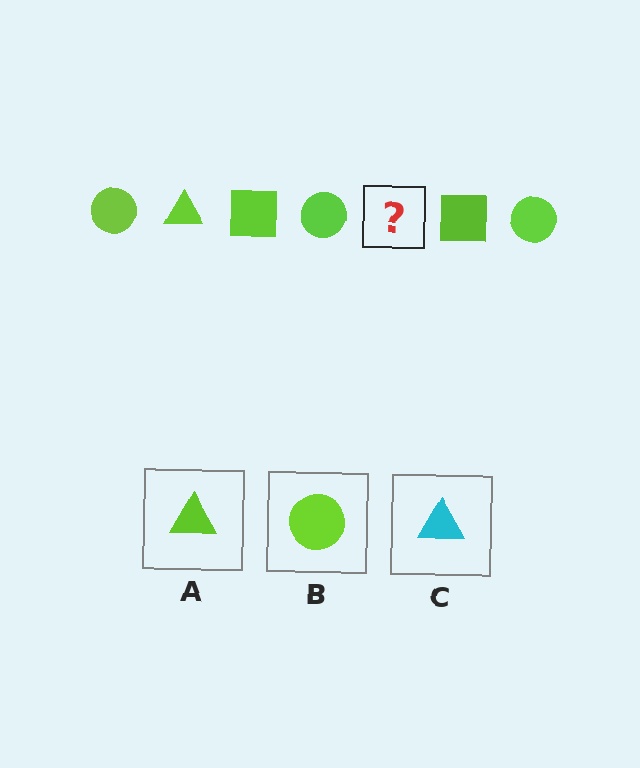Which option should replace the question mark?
Option A.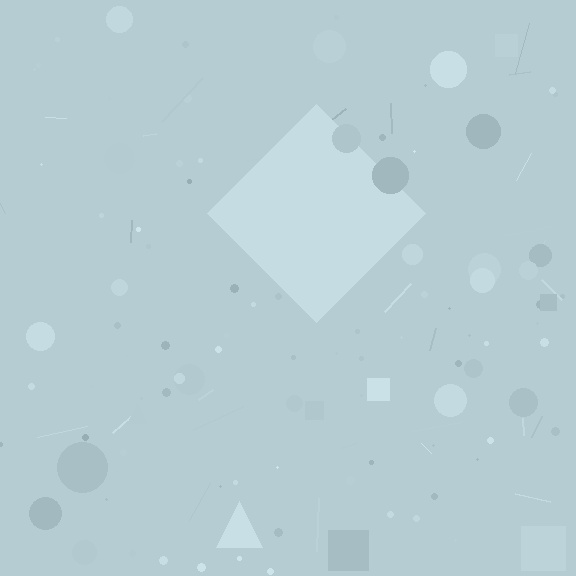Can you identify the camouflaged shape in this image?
The camouflaged shape is a diamond.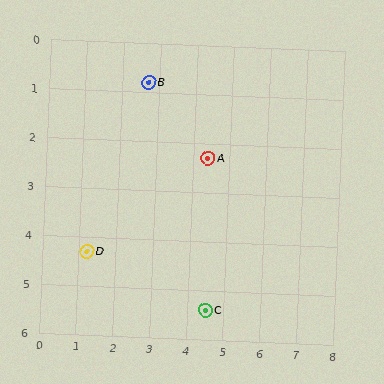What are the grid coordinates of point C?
Point C is at approximately (4.5, 5.4).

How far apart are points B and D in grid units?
Points B and D are about 3.8 grid units apart.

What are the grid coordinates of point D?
Point D is at approximately (1.2, 4.3).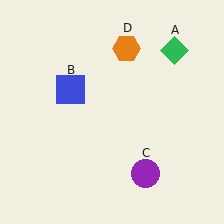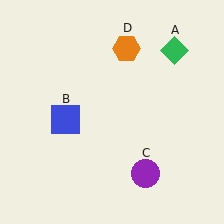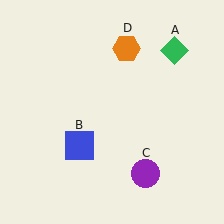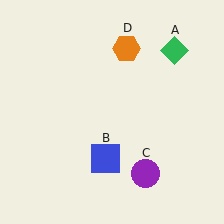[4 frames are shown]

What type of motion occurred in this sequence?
The blue square (object B) rotated counterclockwise around the center of the scene.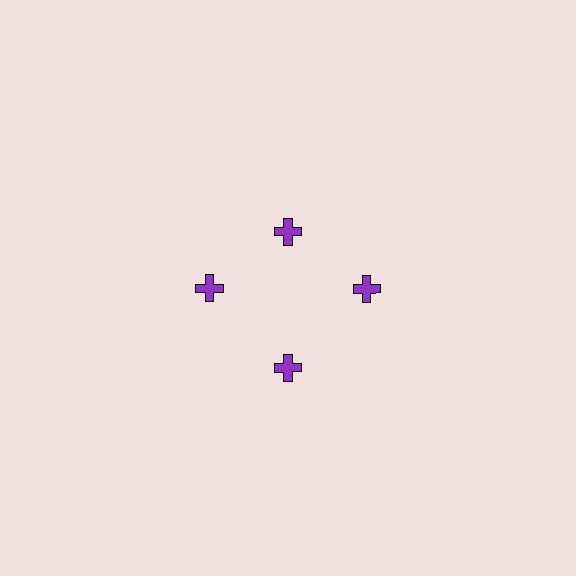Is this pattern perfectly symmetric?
No. The 4 purple crosses are arranged in a ring, but one element near the 12 o'clock position is pulled inward toward the center, breaking the 4-fold rotational symmetry.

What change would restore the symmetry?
The symmetry would be restored by moving it outward, back onto the ring so that all 4 crosses sit at equal angles and equal distance from the center.